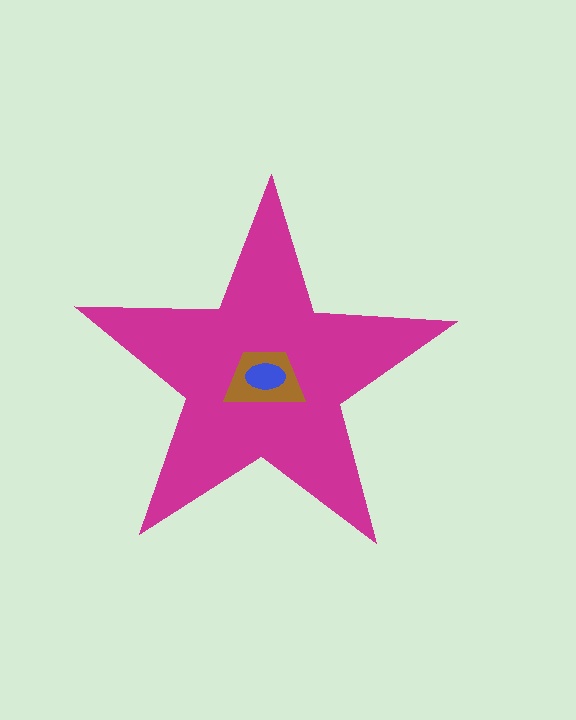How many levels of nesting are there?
3.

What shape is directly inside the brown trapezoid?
The blue ellipse.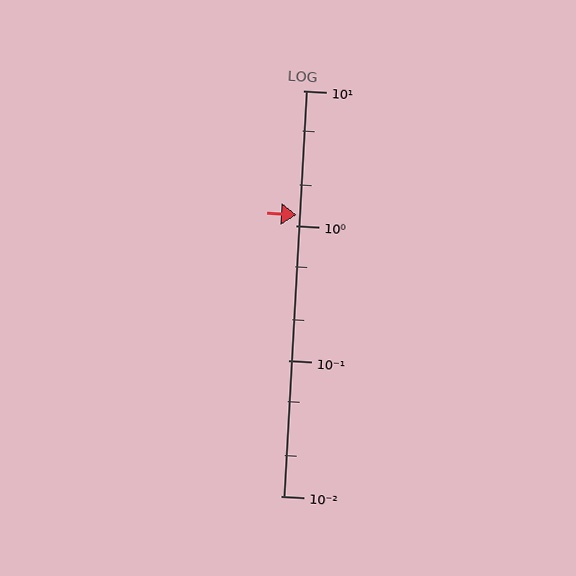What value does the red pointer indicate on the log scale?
The pointer indicates approximately 1.2.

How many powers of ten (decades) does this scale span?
The scale spans 3 decades, from 0.01 to 10.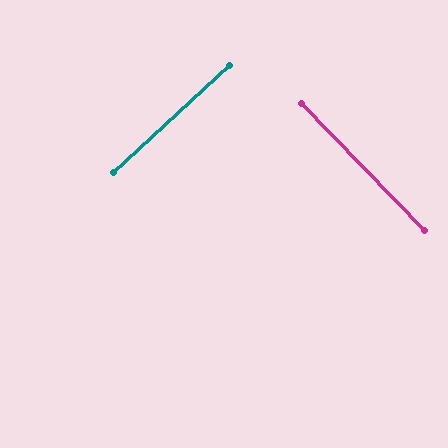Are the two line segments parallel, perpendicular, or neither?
Perpendicular — they meet at approximately 88°.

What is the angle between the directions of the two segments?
Approximately 88 degrees.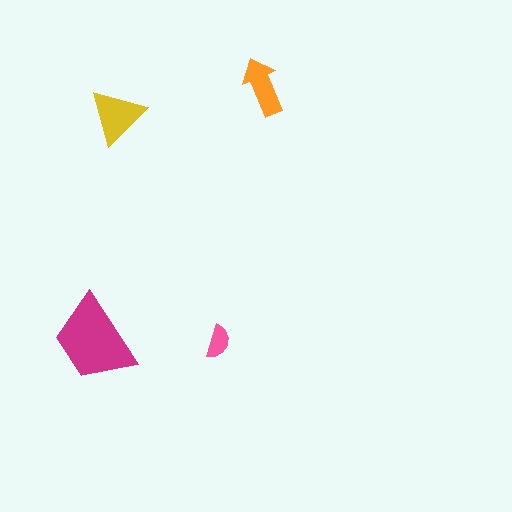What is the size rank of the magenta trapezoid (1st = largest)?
1st.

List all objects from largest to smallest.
The magenta trapezoid, the yellow triangle, the orange arrow, the pink semicircle.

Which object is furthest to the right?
The orange arrow is rightmost.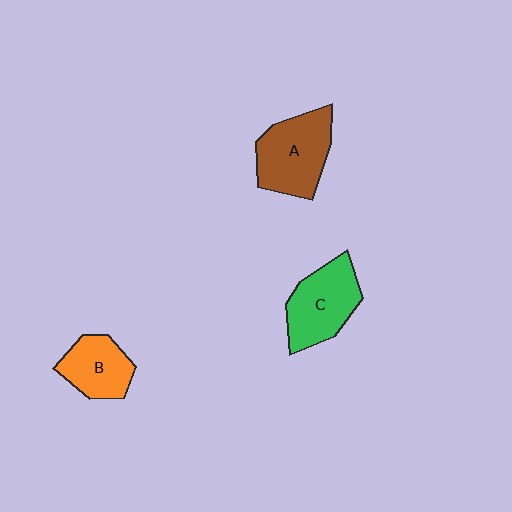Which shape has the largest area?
Shape A (brown).